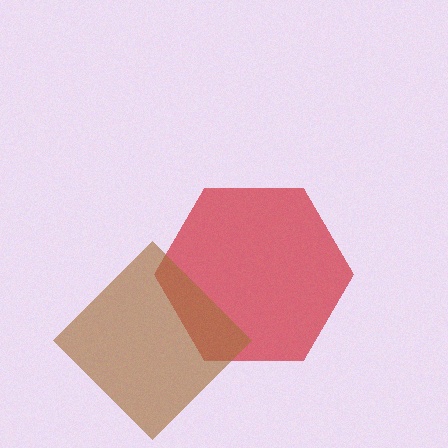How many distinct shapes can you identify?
There are 2 distinct shapes: a red hexagon, a brown diamond.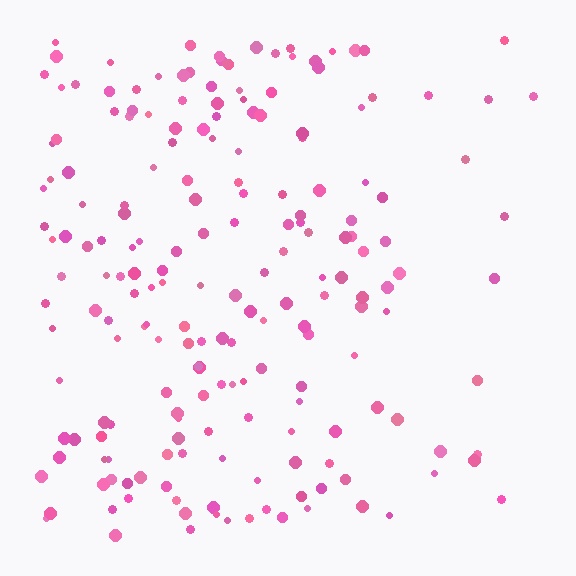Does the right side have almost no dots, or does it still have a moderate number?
Still a moderate number, just noticeably fewer than the left.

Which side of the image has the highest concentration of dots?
The left.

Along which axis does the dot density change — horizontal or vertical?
Horizontal.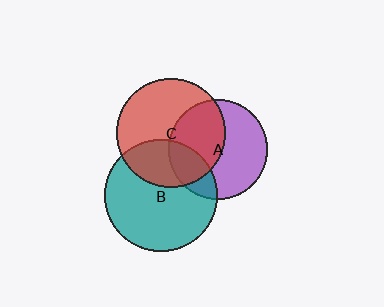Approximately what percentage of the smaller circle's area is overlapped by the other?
Approximately 45%.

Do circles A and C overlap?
Yes.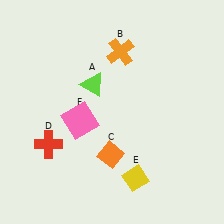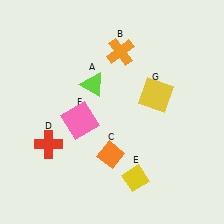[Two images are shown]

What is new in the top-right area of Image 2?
A yellow square (G) was added in the top-right area of Image 2.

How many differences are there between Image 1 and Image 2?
There is 1 difference between the two images.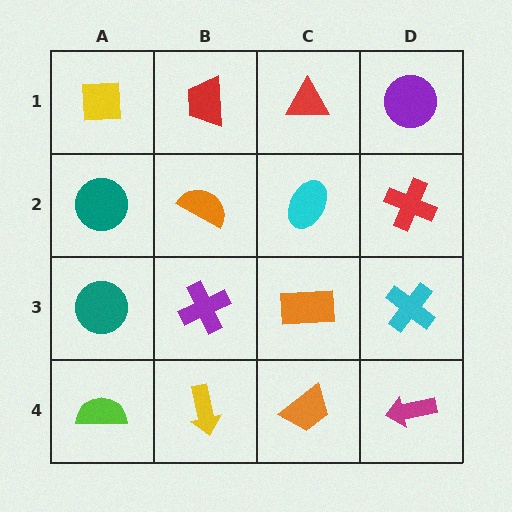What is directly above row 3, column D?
A red cross.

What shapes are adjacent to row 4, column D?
A cyan cross (row 3, column D), an orange trapezoid (row 4, column C).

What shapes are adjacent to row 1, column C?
A cyan ellipse (row 2, column C), a red trapezoid (row 1, column B), a purple circle (row 1, column D).